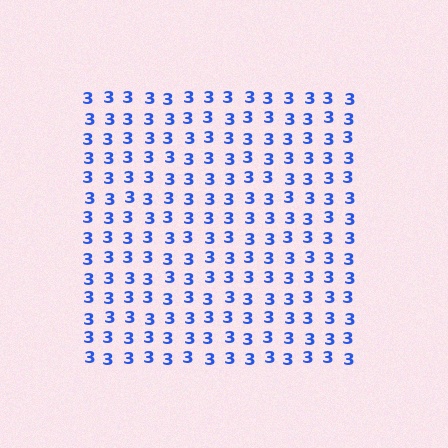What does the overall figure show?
The overall figure shows a square.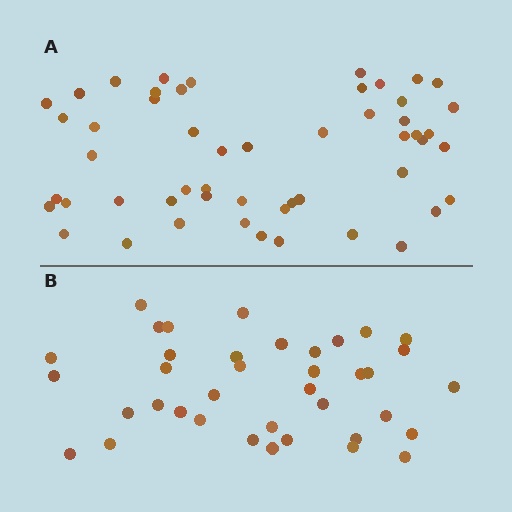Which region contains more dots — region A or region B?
Region A (the top region) has more dots.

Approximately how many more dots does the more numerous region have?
Region A has approximately 15 more dots than region B.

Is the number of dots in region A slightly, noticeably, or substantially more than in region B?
Region A has noticeably more, but not dramatically so. The ratio is roughly 1.4 to 1.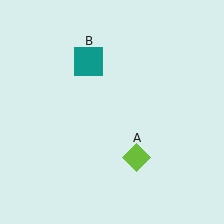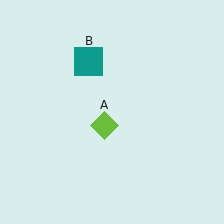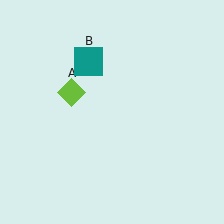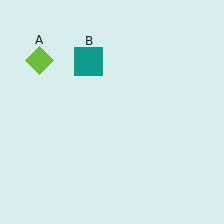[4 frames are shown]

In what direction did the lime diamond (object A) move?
The lime diamond (object A) moved up and to the left.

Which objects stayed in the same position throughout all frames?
Teal square (object B) remained stationary.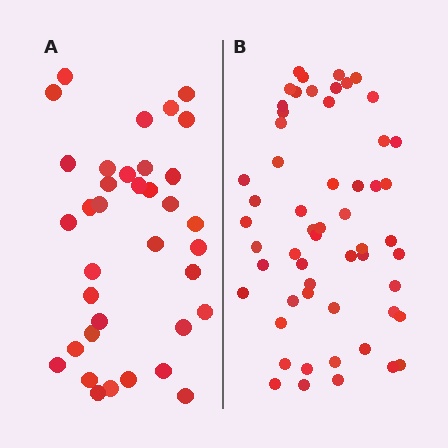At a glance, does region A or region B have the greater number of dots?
Region B (the right region) has more dots.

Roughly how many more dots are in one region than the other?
Region B has approximately 20 more dots than region A.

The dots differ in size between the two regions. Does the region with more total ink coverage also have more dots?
No. Region A has more total ink coverage because its dots are larger, but region B actually contains more individual dots. Total area can be misleading — the number of items is what matters here.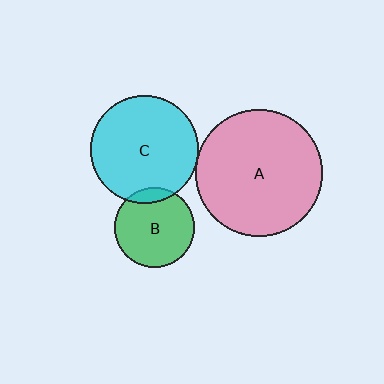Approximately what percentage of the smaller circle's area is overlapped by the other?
Approximately 5%.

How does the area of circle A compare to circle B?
Approximately 2.5 times.